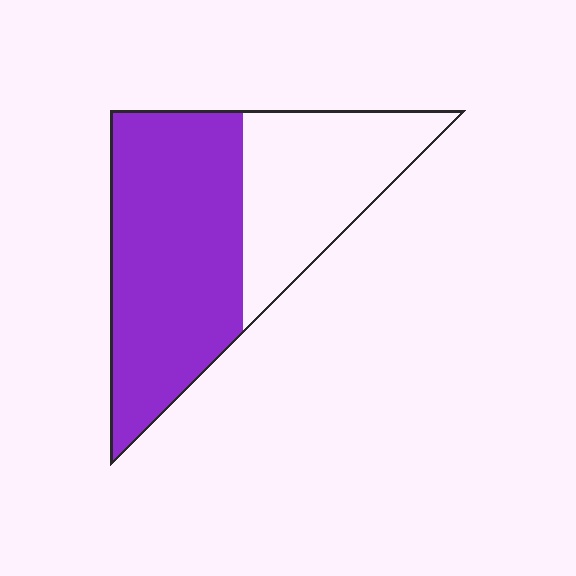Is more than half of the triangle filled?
Yes.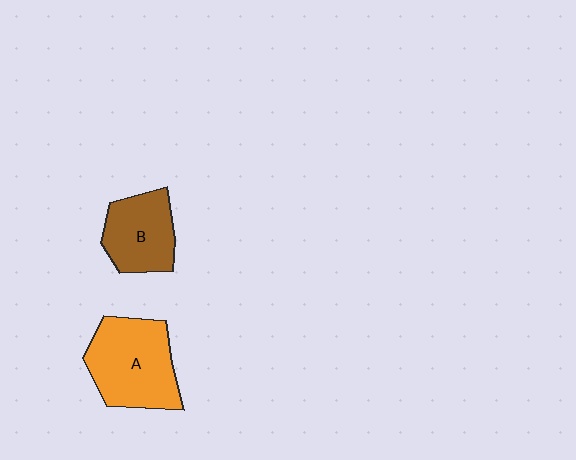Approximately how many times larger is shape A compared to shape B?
Approximately 1.4 times.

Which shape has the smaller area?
Shape B (brown).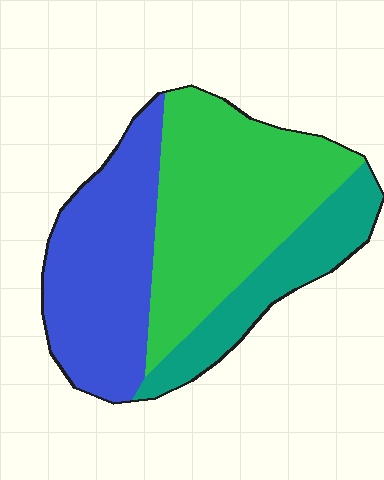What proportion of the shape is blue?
Blue covers roughly 35% of the shape.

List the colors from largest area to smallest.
From largest to smallest: green, blue, teal.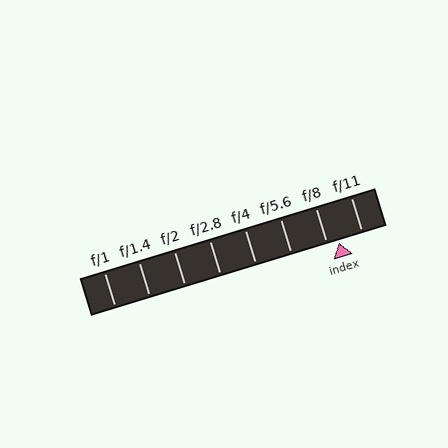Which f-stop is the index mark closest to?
The index mark is closest to f/8.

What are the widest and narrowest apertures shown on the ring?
The widest aperture shown is f/1 and the narrowest is f/11.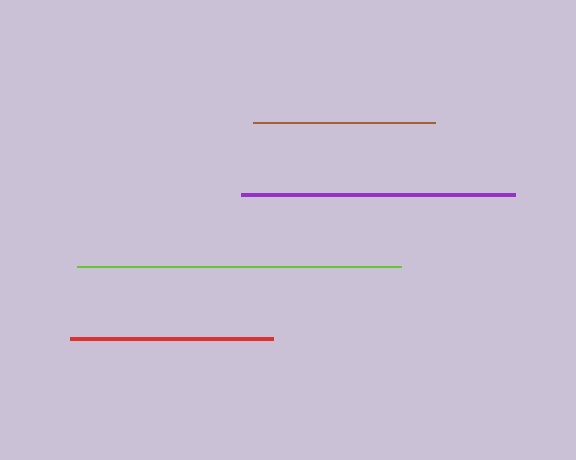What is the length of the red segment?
The red segment is approximately 203 pixels long.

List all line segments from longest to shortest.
From longest to shortest: lime, purple, red, brown.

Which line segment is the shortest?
The brown line is the shortest at approximately 181 pixels.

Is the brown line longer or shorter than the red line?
The red line is longer than the brown line.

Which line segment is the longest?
The lime line is the longest at approximately 324 pixels.